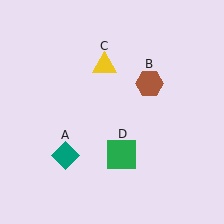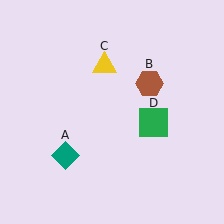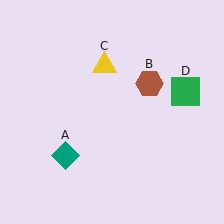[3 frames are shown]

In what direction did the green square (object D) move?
The green square (object D) moved up and to the right.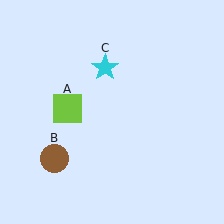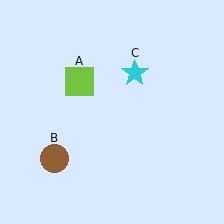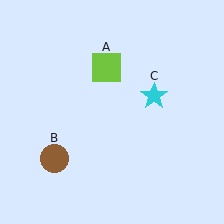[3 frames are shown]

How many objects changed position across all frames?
2 objects changed position: lime square (object A), cyan star (object C).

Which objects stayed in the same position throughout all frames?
Brown circle (object B) remained stationary.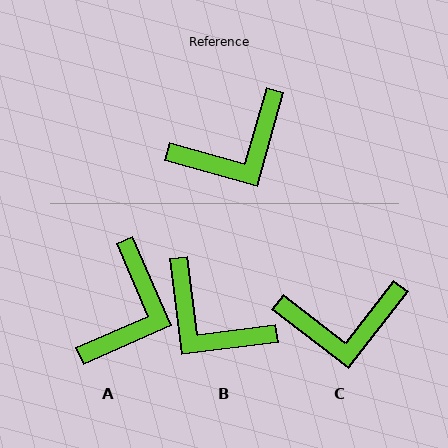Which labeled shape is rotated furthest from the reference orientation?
B, about 67 degrees away.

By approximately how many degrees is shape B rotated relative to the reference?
Approximately 67 degrees clockwise.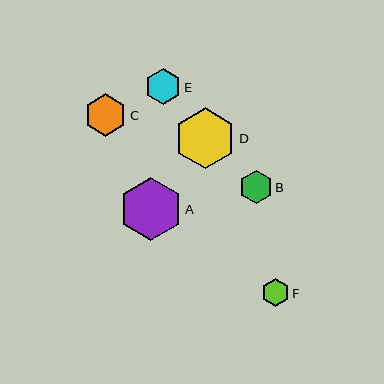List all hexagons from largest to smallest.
From largest to smallest: A, D, C, E, B, F.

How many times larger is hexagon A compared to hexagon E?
Hexagon A is approximately 1.7 times the size of hexagon E.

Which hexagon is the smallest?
Hexagon F is the smallest with a size of approximately 27 pixels.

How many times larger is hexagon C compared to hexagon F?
Hexagon C is approximately 1.5 times the size of hexagon F.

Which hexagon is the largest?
Hexagon A is the largest with a size of approximately 63 pixels.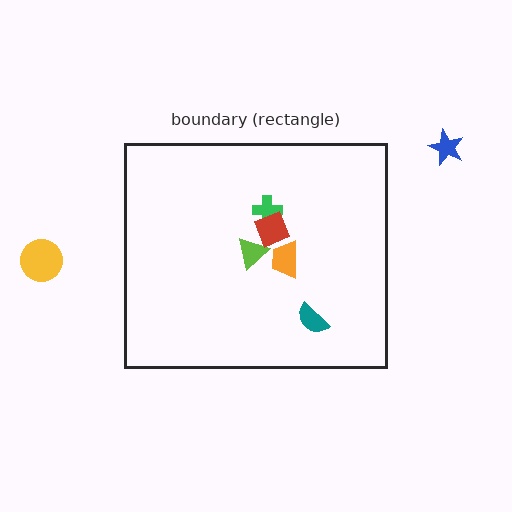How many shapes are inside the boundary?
5 inside, 2 outside.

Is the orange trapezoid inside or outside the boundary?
Inside.